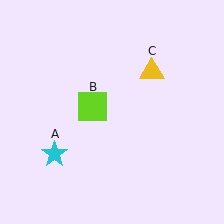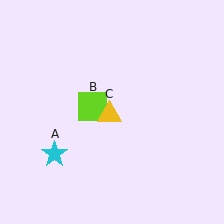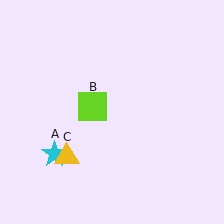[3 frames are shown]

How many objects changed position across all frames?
1 object changed position: yellow triangle (object C).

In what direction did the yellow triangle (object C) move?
The yellow triangle (object C) moved down and to the left.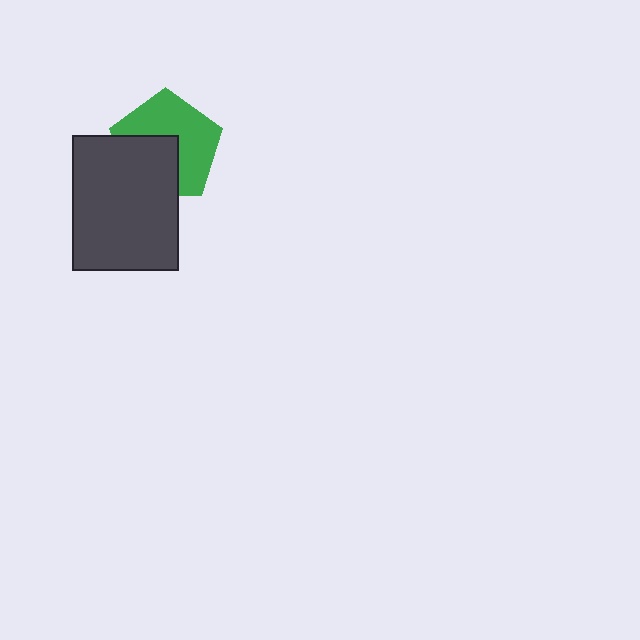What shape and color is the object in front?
The object in front is a dark gray rectangle.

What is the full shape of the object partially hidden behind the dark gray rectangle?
The partially hidden object is a green pentagon.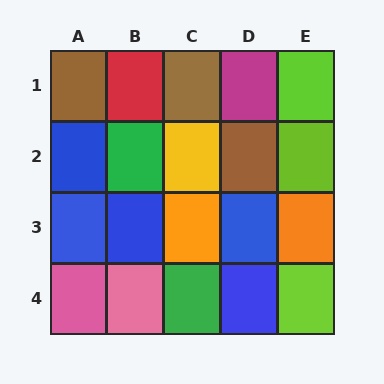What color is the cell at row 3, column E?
Orange.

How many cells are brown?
3 cells are brown.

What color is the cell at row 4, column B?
Pink.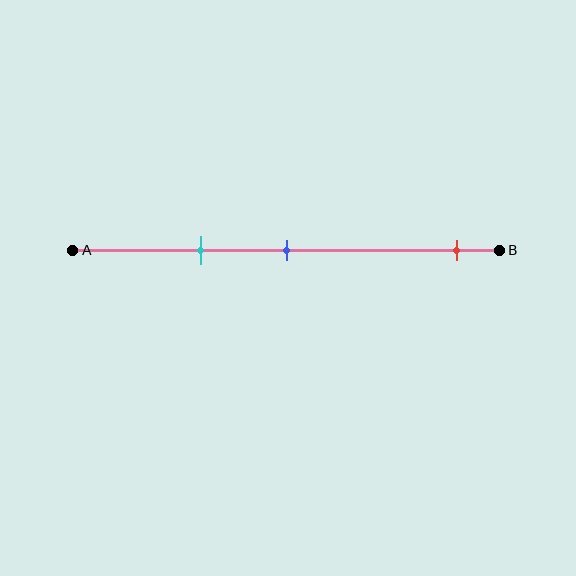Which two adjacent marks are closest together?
The cyan and blue marks are the closest adjacent pair.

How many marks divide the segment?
There are 3 marks dividing the segment.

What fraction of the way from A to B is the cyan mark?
The cyan mark is approximately 30% (0.3) of the way from A to B.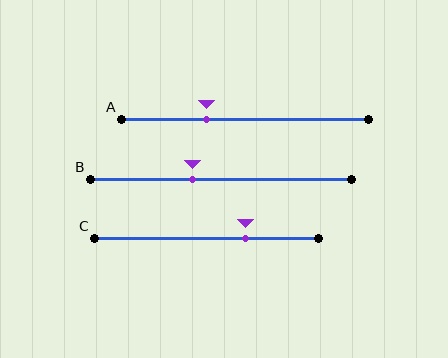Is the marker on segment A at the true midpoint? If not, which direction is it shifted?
No, the marker on segment A is shifted to the left by about 16% of the segment length.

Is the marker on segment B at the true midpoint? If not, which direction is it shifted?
No, the marker on segment B is shifted to the left by about 11% of the segment length.